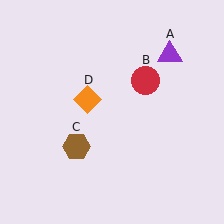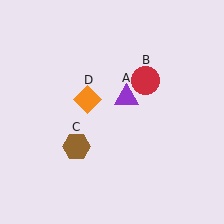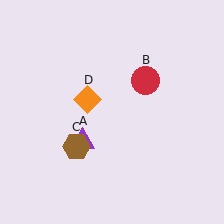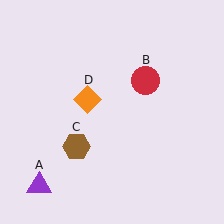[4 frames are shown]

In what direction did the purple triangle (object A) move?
The purple triangle (object A) moved down and to the left.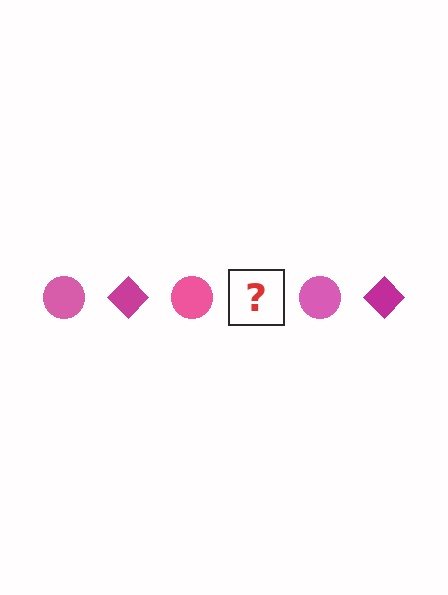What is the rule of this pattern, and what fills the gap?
The rule is that the pattern alternates between pink circle and magenta diamond. The gap should be filled with a magenta diamond.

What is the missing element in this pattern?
The missing element is a magenta diamond.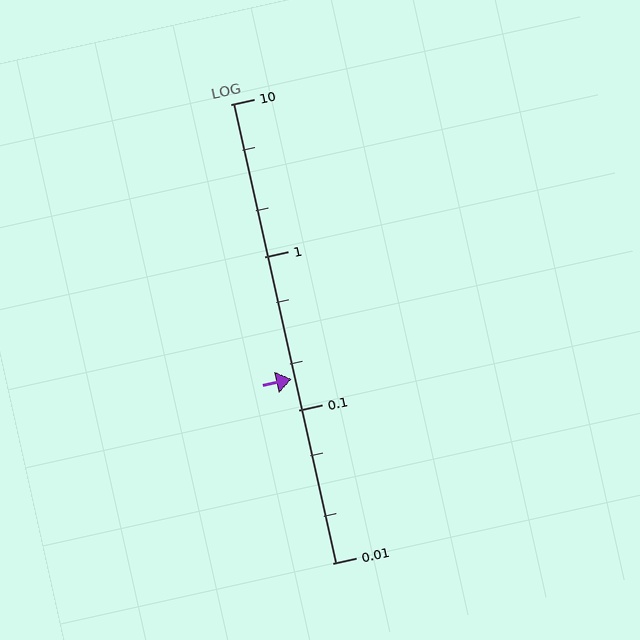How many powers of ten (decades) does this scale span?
The scale spans 3 decades, from 0.01 to 10.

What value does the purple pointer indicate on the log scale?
The pointer indicates approximately 0.16.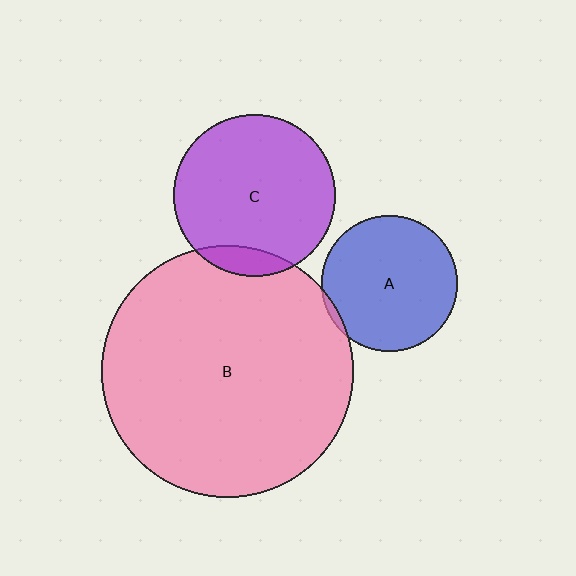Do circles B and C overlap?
Yes.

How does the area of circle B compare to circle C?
Approximately 2.4 times.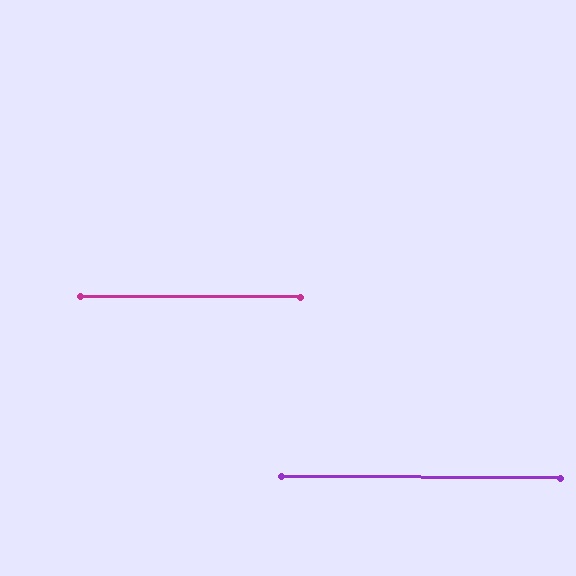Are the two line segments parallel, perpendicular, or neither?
Parallel — their directions differ by only 0.1°.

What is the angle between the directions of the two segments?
Approximately 0 degrees.